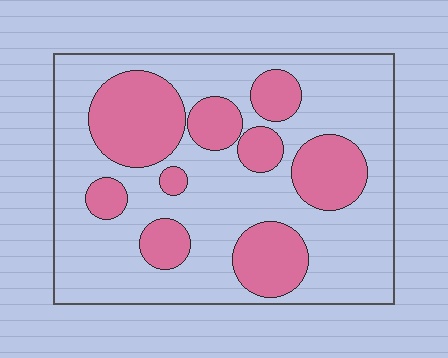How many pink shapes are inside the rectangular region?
9.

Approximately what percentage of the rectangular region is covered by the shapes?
Approximately 30%.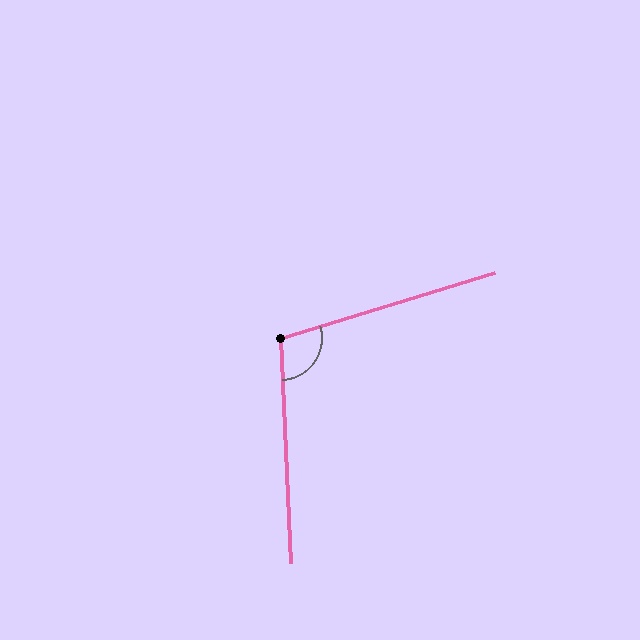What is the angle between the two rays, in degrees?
Approximately 104 degrees.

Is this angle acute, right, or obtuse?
It is obtuse.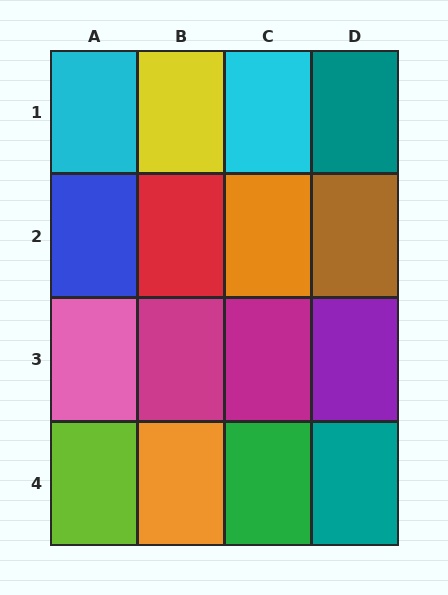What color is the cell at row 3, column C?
Magenta.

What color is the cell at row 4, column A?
Lime.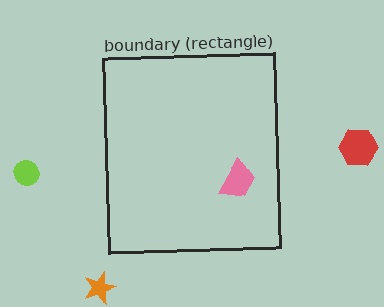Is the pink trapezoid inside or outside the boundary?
Inside.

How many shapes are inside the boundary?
1 inside, 3 outside.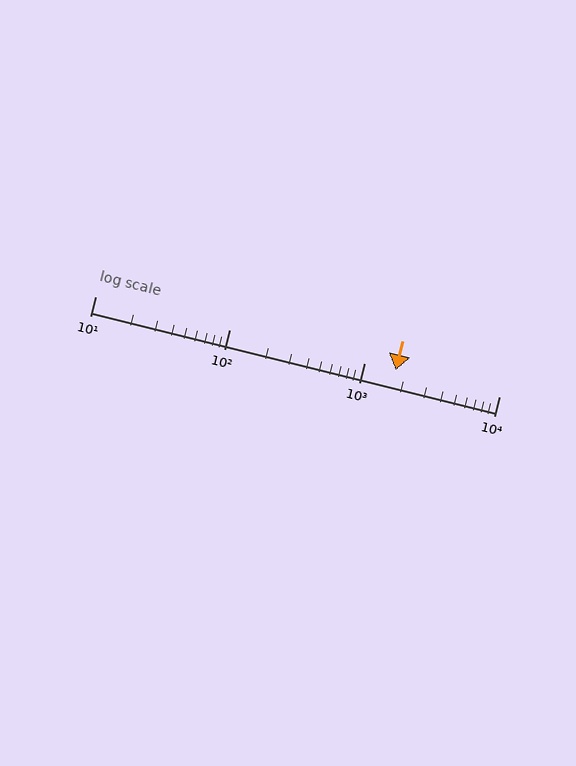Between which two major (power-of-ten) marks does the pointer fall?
The pointer is between 1000 and 10000.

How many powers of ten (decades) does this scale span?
The scale spans 3 decades, from 10 to 10000.